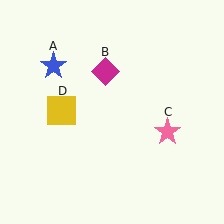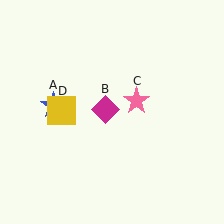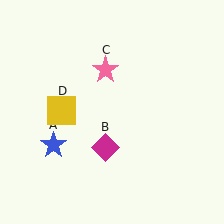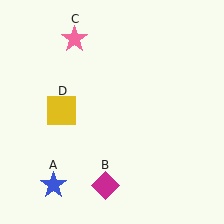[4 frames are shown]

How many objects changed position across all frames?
3 objects changed position: blue star (object A), magenta diamond (object B), pink star (object C).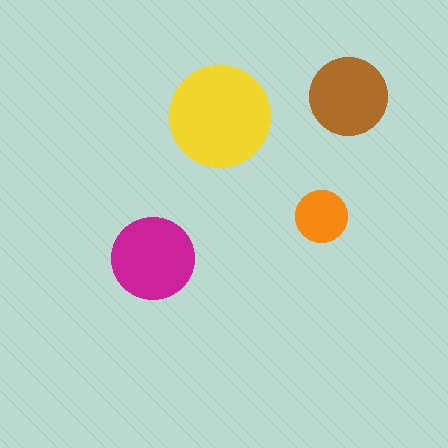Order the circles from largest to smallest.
the yellow one, the magenta one, the brown one, the orange one.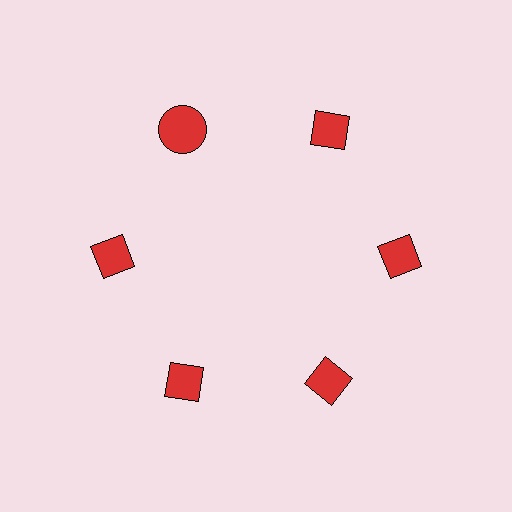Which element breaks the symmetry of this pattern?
The red circle at roughly the 11 o'clock position breaks the symmetry. All other shapes are red diamonds.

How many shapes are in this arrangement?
There are 6 shapes arranged in a ring pattern.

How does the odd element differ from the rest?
It has a different shape: circle instead of diamond.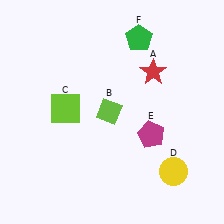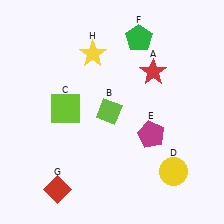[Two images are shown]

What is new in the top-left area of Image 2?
A yellow star (H) was added in the top-left area of Image 2.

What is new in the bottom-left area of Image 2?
A red diamond (G) was added in the bottom-left area of Image 2.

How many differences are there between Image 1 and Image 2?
There are 2 differences between the two images.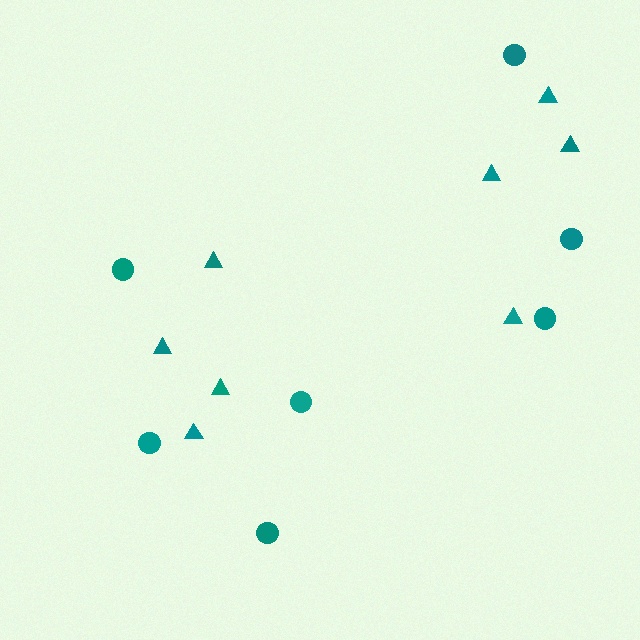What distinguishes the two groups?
There are 2 groups: one group of triangles (8) and one group of circles (7).